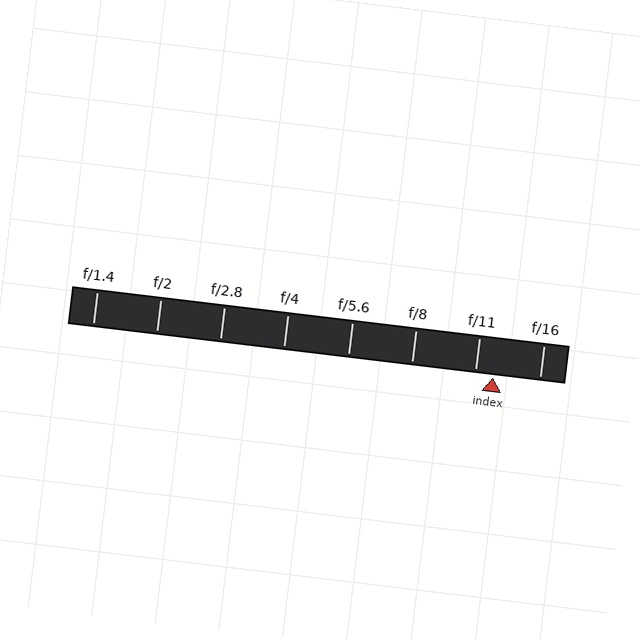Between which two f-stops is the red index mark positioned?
The index mark is between f/11 and f/16.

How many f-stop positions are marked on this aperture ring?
There are 8 f-stop positions marked.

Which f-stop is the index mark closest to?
The index mark is closest to f/11.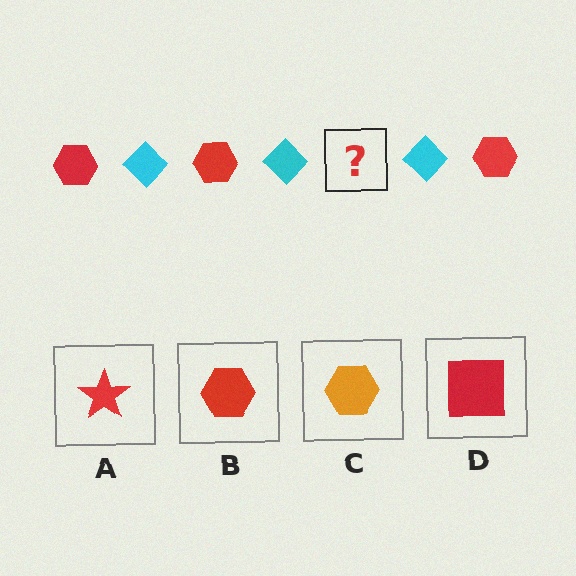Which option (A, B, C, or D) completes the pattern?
B.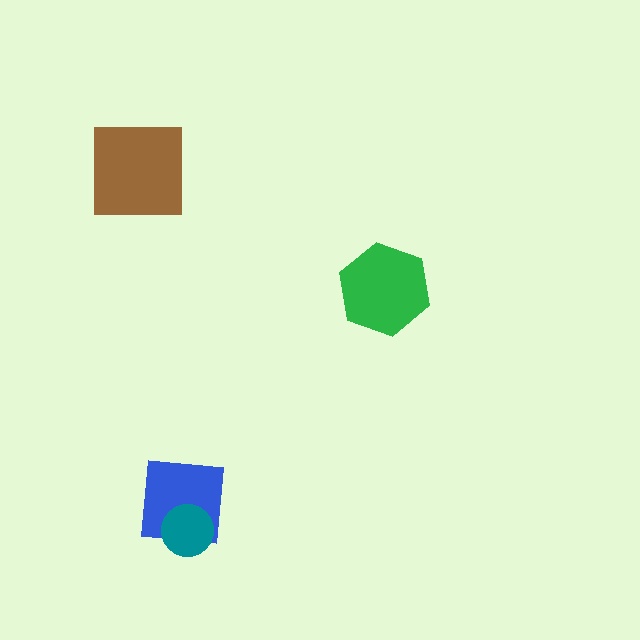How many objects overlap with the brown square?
0 objects overlap with the brown square.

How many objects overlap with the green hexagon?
0 objects overlap with the green hexagon.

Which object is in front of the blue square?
The teal circle is in front of the blue square.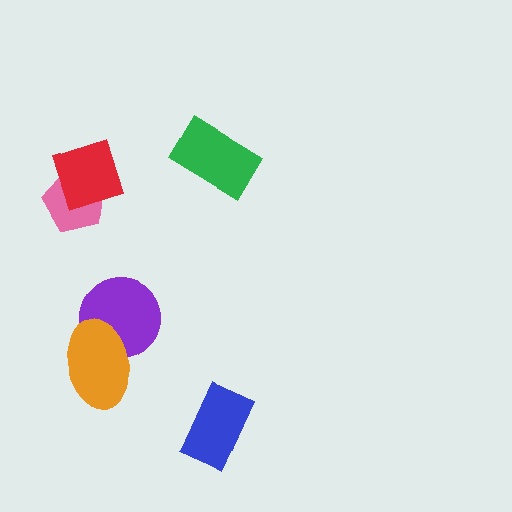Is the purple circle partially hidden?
Yes, it is partially covered by another shape.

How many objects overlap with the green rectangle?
0 objects overlap with the green rectangle.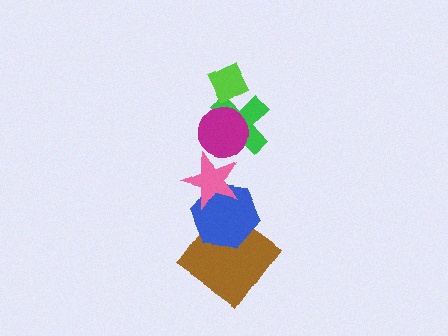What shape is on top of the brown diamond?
The blue hexagon is on top of the brown diamond.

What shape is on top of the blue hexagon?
The pink star is on top of the blue hexagon.